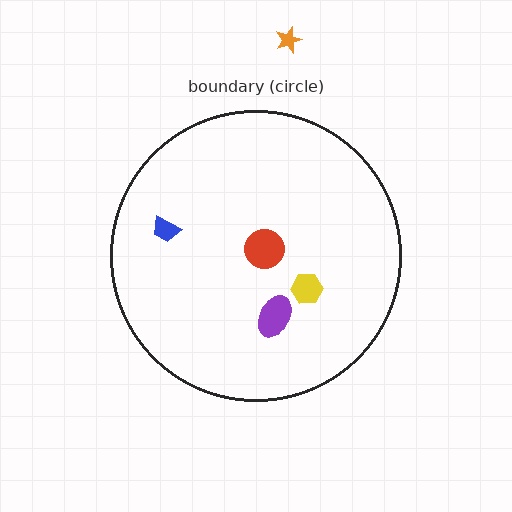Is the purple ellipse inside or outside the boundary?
Inside.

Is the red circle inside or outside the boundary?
Inside.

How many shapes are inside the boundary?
4 inside, 1 outside.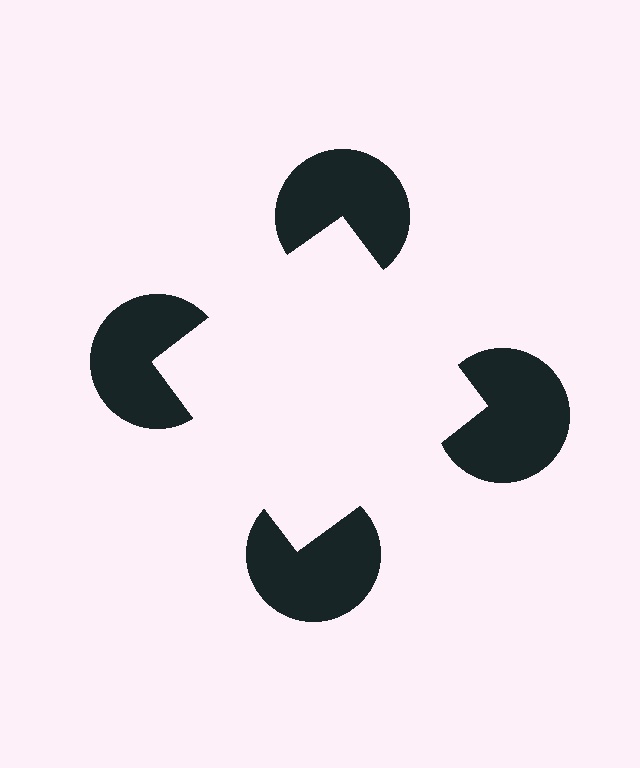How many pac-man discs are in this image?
There are 4 — one at each vertex of the illusory square.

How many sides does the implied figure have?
4 sides.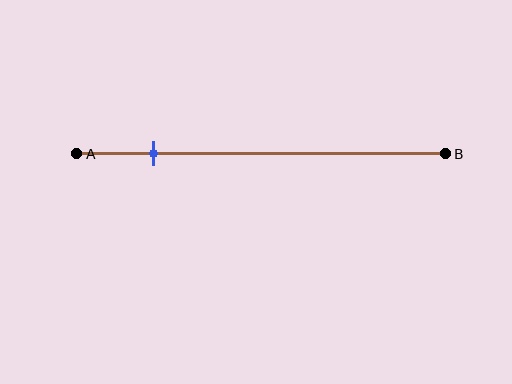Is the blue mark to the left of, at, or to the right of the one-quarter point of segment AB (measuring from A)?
The blue mark is to the left of the one-quarter point of segment AB.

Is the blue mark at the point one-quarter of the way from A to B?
No, the mark is at about 20% from A, not at the 25% one-quarter point.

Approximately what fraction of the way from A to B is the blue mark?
The blue mark is approximately 20% of the way from A to B.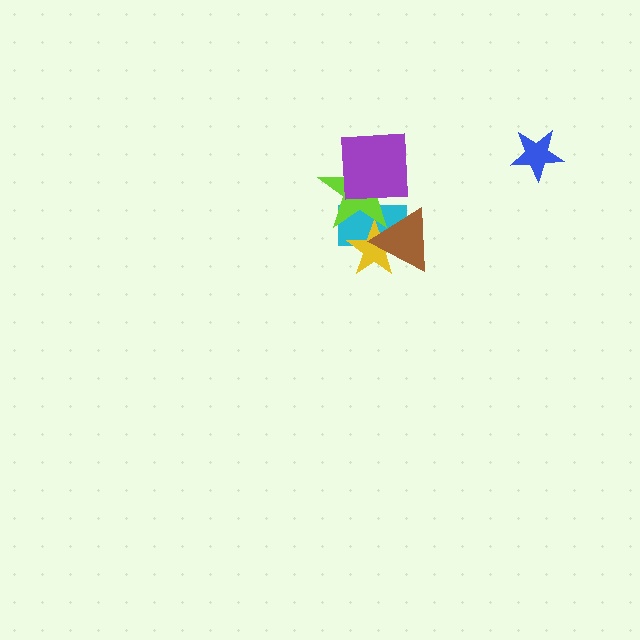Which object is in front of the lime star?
The purple square is in front of the lime star.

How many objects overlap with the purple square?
2 objects overlap with the purple square.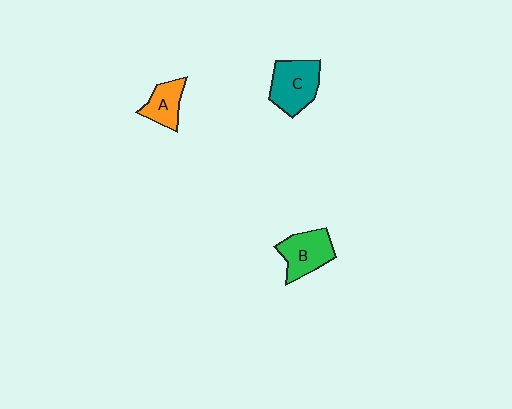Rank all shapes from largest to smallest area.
From largest to smallest: C (teal), B (green), A (orange).